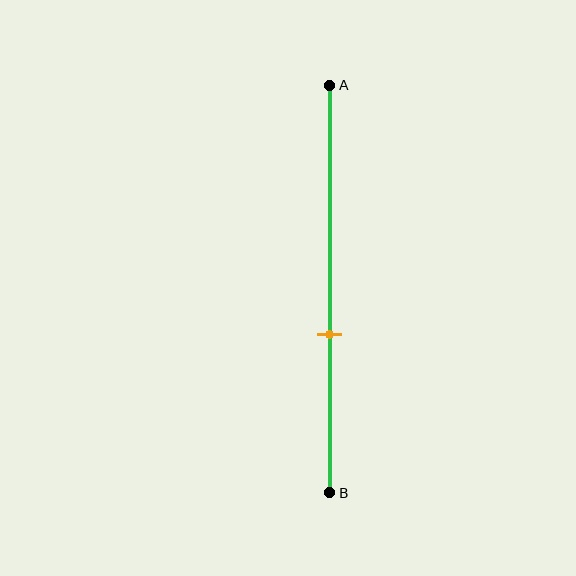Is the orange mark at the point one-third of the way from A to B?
No, the mark is at about 60% from A, not at the 33% one-third point.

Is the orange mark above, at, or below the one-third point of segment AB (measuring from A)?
The orange mark is below the one-third point of segment AB.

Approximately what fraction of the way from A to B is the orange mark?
The orange mark is approximately 60% of the way from A to B.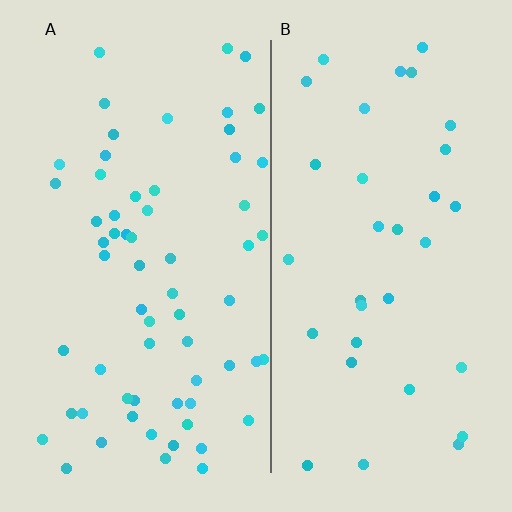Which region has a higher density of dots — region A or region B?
A (the left).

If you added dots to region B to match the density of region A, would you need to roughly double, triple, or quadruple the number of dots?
Approximately double.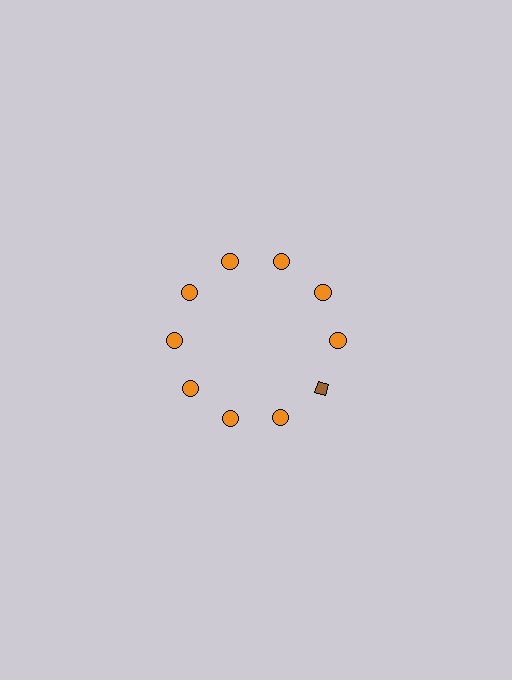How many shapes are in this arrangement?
There are 10 shapes arranged in a ring pattern.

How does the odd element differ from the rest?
It differs in both color (brown instead of orange) and shape (diamond instead of circle).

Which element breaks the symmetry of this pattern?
The brown diamond at roughly the 4 o'clock position breaks the symmetry. All other shapes are orange circles.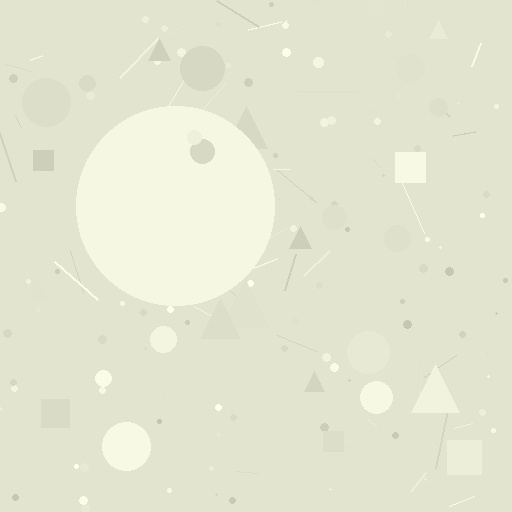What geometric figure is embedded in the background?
A circle is embedded in the background.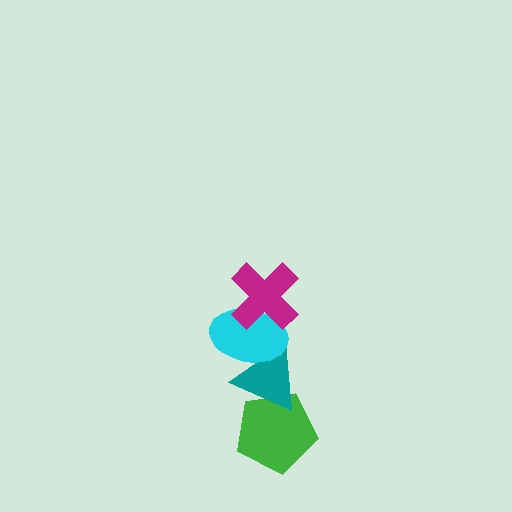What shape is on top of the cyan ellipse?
The magenta cross is on top of the cyan ellipse.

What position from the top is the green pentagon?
The green pentagon is 4th from the top.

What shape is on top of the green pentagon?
The teal triangle is on top of the green pentagon.